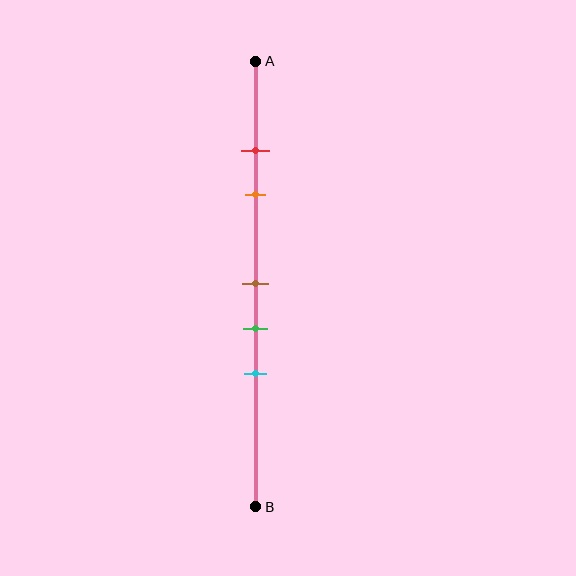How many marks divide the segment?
There are 5 marks dividing the segment.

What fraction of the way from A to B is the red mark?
The red mark is approximately 20% (0.2) of the way from A to B.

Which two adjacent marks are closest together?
The red and orange marks are the closest adjacent pair.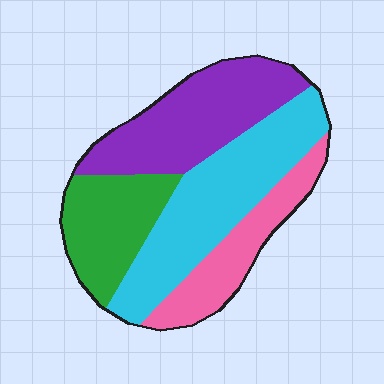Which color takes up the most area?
Cyan, at roughly 35%.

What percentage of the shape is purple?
Purple takes up about one quarter (1/4) of the shape.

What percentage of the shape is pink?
Pink takes up about one sixth (1/6) of the shape.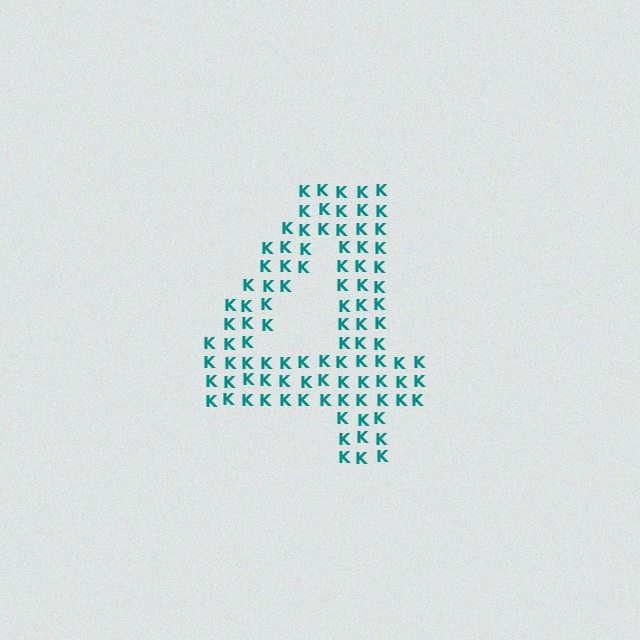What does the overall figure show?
The overall figure shows the digit 4.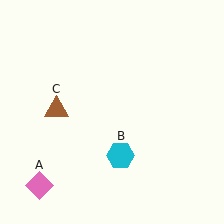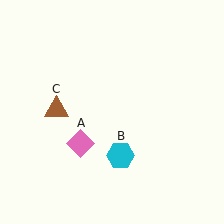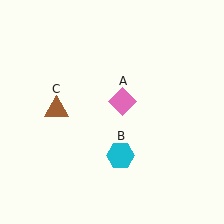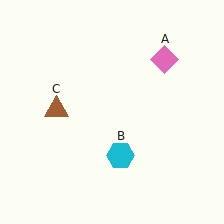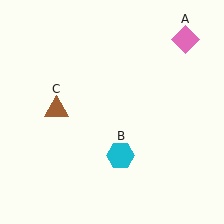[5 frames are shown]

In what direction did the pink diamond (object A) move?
The pink diamond (object A) moved up and to the right.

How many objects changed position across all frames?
1 object changed position: pink diamond (object A).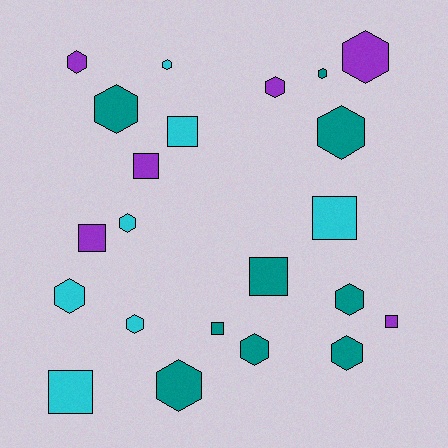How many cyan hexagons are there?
There are 4 cyan hexagons.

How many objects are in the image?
There are 22 objects.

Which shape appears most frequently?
Hexagon, with 14 objects.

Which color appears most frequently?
Teal, with 9 objects.